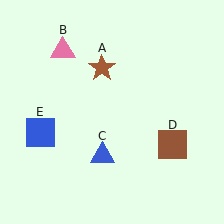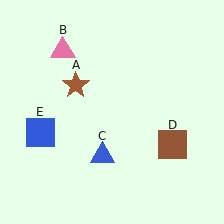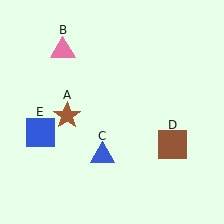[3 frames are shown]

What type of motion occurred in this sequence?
The brown star (object A) rotated counterclockwise around the center of the scene.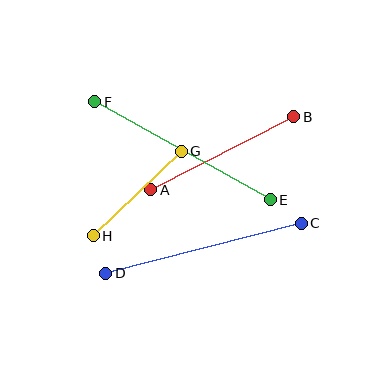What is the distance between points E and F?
The distance is approximately 200 pixels.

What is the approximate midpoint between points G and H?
The midpoint is at approximately (137, 193) pixels.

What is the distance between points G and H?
The distance is approximately 122 pixels.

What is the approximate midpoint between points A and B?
The midpoint is at approximately (222, 153) pixels.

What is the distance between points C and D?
The distance is approximately 202 pixels.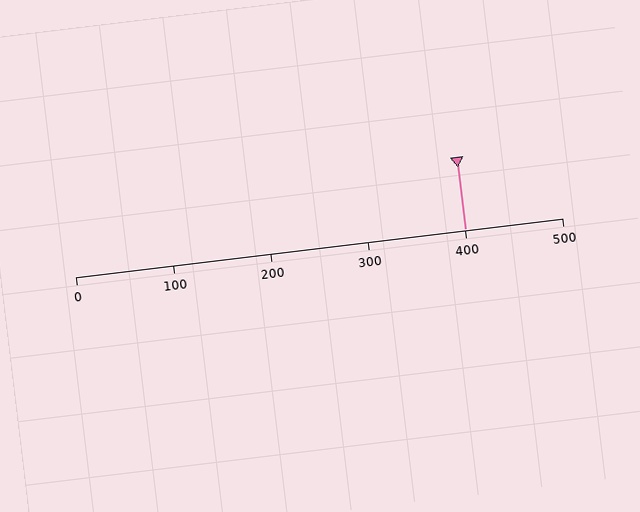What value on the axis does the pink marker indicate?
The marker indicates approximately 400.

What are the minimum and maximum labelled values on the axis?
The axis runs from 0 to 500.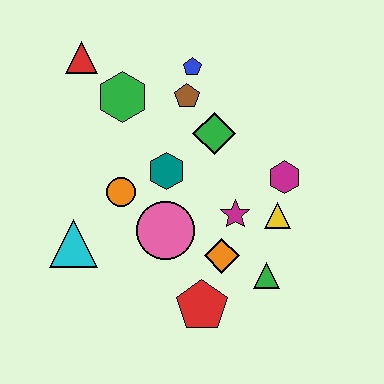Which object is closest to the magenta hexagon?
The yellow triangle is closest to the magenta hexagon.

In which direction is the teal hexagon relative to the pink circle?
The teal hexagon is above the pink circle.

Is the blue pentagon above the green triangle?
Yes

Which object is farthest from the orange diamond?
The red triangle is farthest from the orange diamond.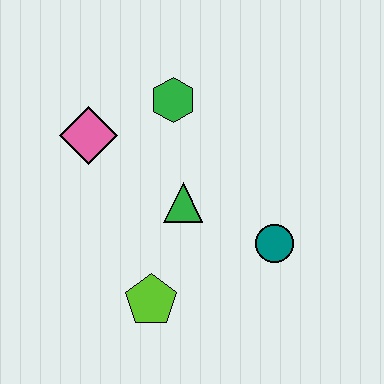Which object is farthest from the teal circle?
The pink diamond is farthest from the teal circle.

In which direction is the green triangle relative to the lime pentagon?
The green triangle is above the lime pentagon.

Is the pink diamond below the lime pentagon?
No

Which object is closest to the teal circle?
The green triangle is closest to the teal circle.